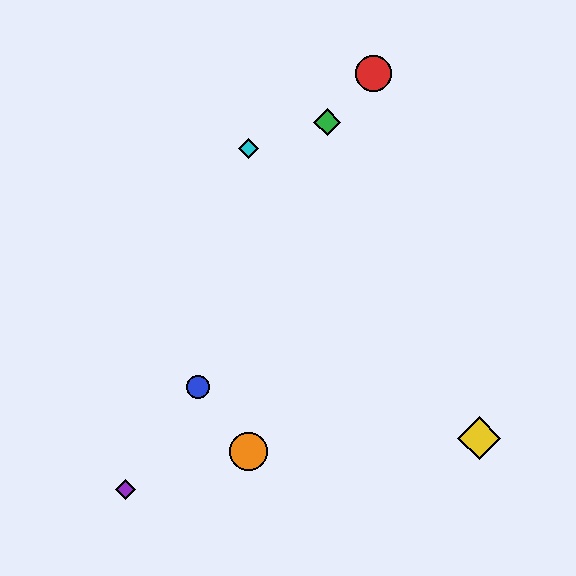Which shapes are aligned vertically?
The orange circle, the cyan diamond are aligned vertically.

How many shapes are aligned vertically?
2 shapes (the orange circle, the cyan diamond) are aligned vertically.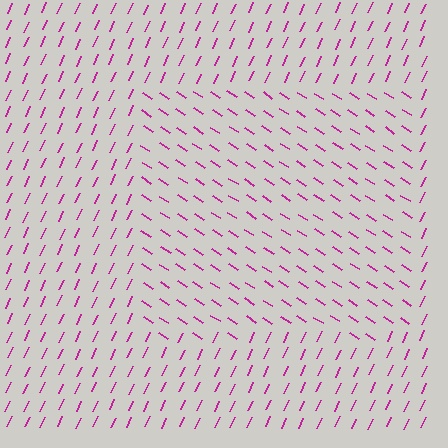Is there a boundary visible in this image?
Yes, there is a texture boundary formed by a change in line orientation.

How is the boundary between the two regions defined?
The boundary is defined purely by a change in line orientation (approximately 82 degrees difference). All lines are the same color and thickness.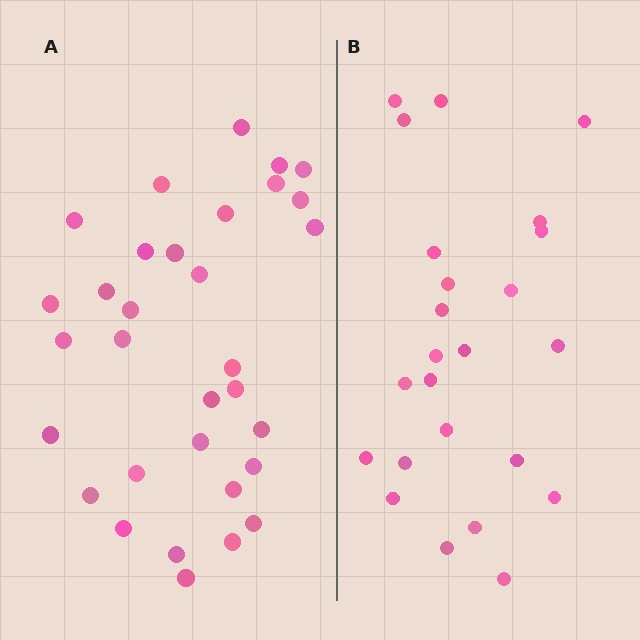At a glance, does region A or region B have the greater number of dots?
Region A (the left region) has more dots.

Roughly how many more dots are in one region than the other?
Region A has roughly 8 or so more dots than region B.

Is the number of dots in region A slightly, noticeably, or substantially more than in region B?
Region A has noticeably more, but not dramatically so. The ratio is roughly 1.3 to 1.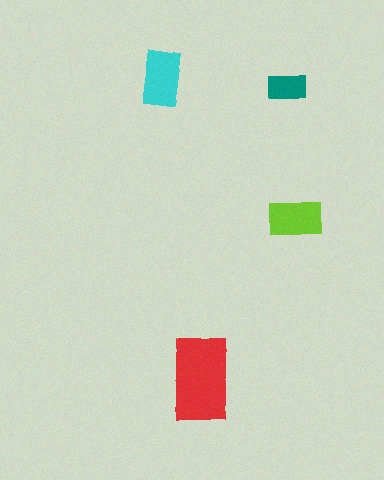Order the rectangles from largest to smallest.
the red one, the cyan one, the lime one, the teal one.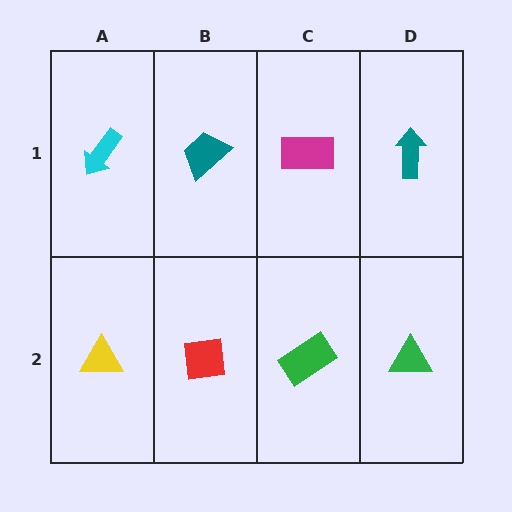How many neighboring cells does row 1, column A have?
2.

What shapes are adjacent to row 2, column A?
A cyan arrow (row 1, column A), a red square (row 2, column B).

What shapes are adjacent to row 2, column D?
A teal arrow (row 1, column D), a green rectangle (row 2, column C).